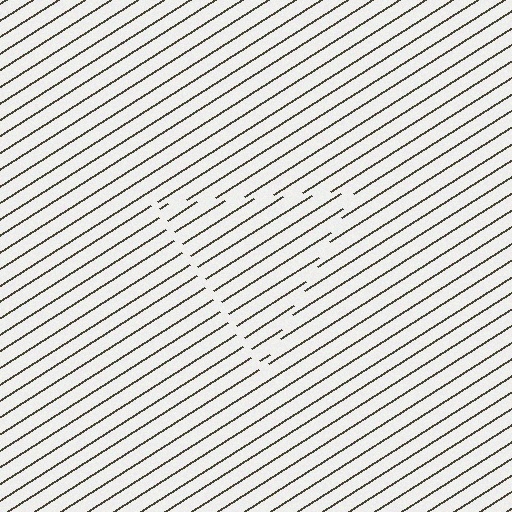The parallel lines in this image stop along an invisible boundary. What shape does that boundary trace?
An illusory triangle. The interior of the shape contains the same grating, shifted by half a period — the contour is defined by the phase discontinuity where line-ends from the inner and outer gratings abut.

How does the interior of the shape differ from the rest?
The interior of the shape contains the same grating, shifted by half a period — the contour is defined by the phase discontinuity where line-ends from the inner and outer gratings abut.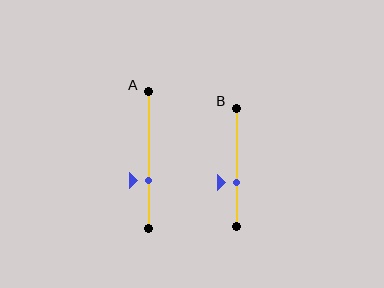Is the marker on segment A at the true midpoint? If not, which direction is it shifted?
No, the marker on segment A is shifted downward by about 15% of the segment length.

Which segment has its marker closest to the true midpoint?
Segment B has its marker closest to the true midpoint.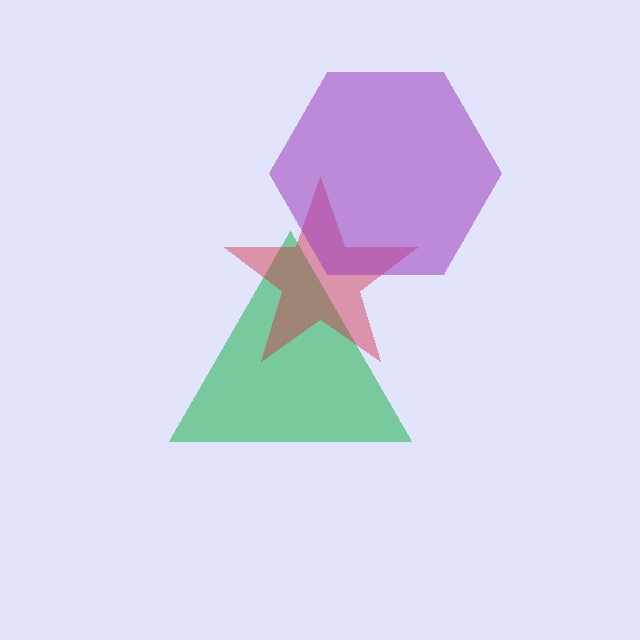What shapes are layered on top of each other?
The layered shapes are: a green triangle, a red star, a purple hexagon.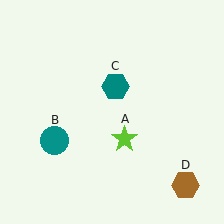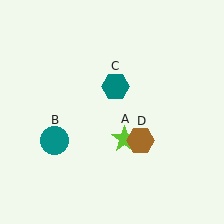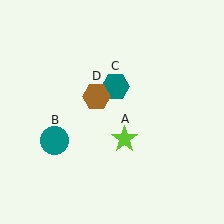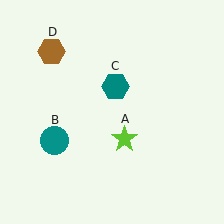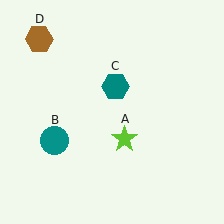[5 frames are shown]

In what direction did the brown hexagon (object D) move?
The brown hexagon (object D) moved up and to the left.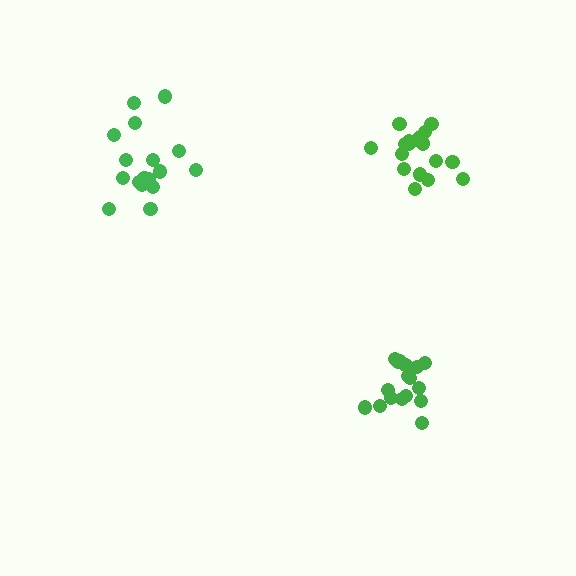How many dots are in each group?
Group 1: 17 dots, Group 2: 18 dots, Group 3: 17 dots (52 total).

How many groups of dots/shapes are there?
There are 3 groups.